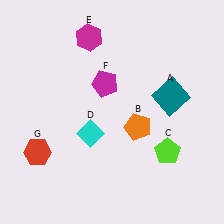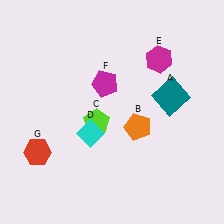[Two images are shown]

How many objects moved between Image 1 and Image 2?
2 objects moved between the two images.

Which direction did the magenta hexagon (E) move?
The magenta hexagon (E) moved right.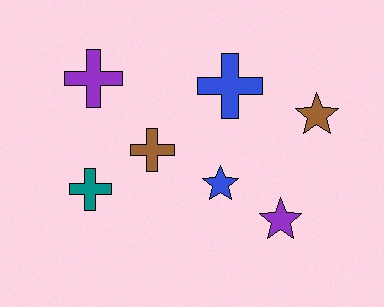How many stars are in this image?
There are 3 stars.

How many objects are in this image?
There are 7 objects.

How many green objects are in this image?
There are no green objects.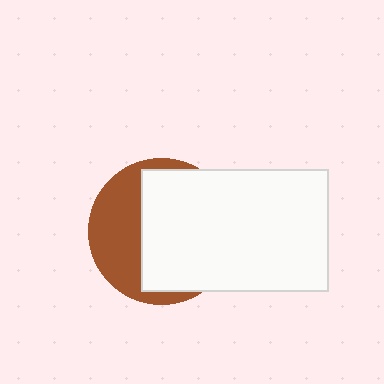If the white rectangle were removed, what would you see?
You would see the complete brown circle.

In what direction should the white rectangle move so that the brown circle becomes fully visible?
The white rectangle should move right. That is the shortest direction to clear the overlap and leave the brown circle fully visible.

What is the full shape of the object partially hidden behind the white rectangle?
The partially hidden object is a brown circle.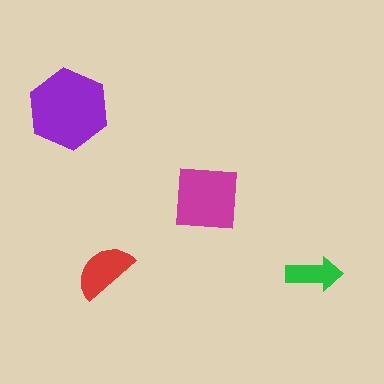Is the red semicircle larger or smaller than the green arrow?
Larger.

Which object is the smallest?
The green arrow.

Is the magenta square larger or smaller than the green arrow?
Larger.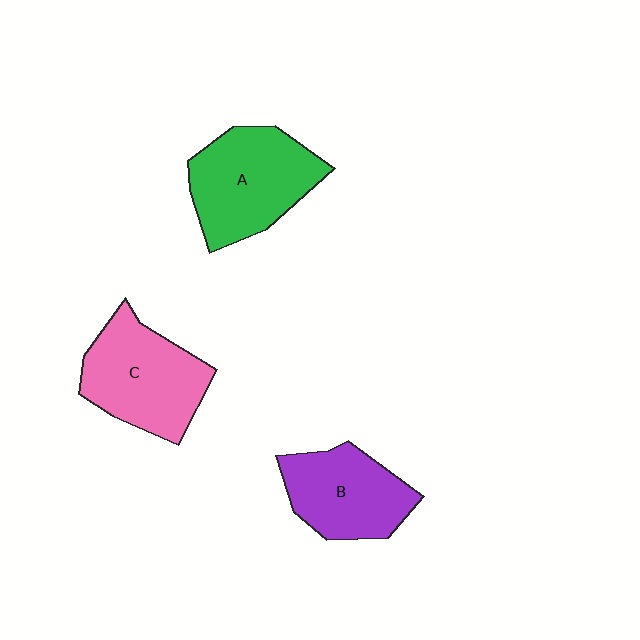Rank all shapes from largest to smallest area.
From largest to smallest: A (green), C (pink), B (purple).